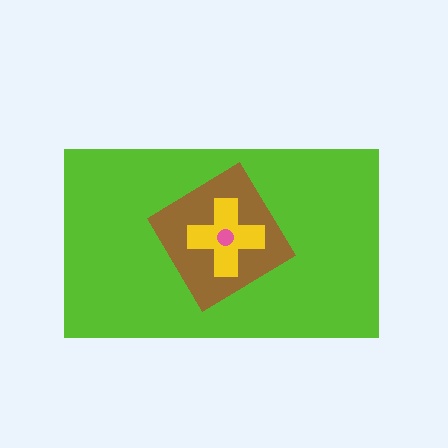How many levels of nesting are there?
4.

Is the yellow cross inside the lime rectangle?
Yes.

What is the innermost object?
The pink circle.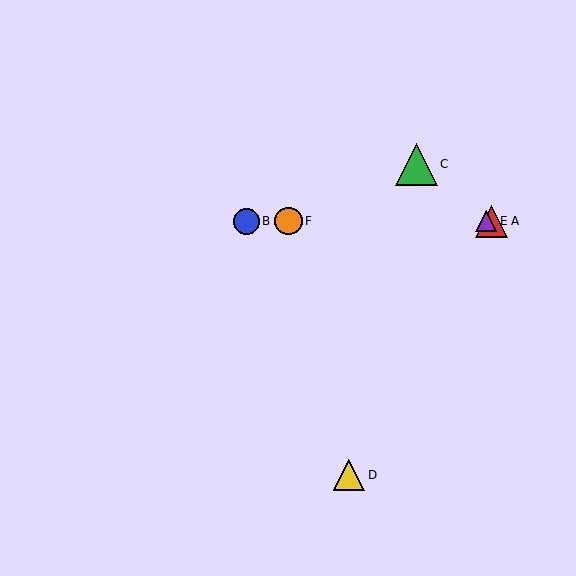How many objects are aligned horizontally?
4 objects (A, B, E, F) are aligned horizontally.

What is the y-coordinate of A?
Object A is at y≈221.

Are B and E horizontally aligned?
Yes, both are at y≈221.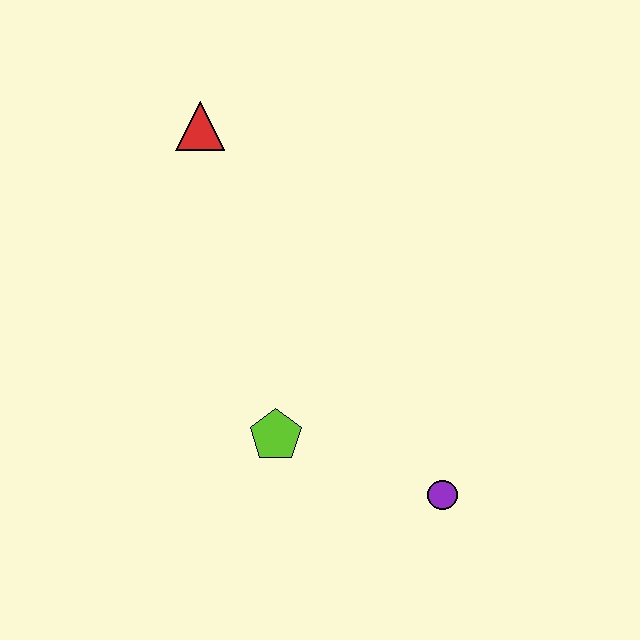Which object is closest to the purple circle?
The lime pentagon is closest to the purple circle.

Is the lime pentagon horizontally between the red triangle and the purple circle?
Yes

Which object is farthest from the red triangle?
The purple circle is farthest from the red triangle.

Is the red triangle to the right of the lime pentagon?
No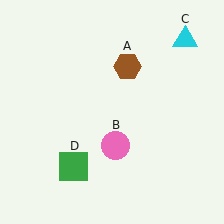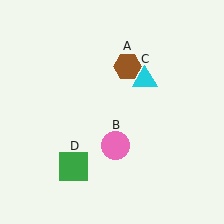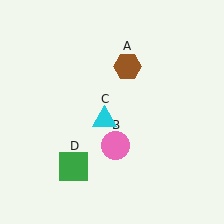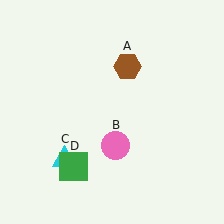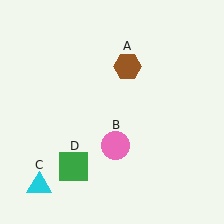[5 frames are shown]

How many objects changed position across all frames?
1 object changed position: cyan triangle (object C).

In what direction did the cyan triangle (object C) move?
The cyan triangle (object C) moved down and to the left.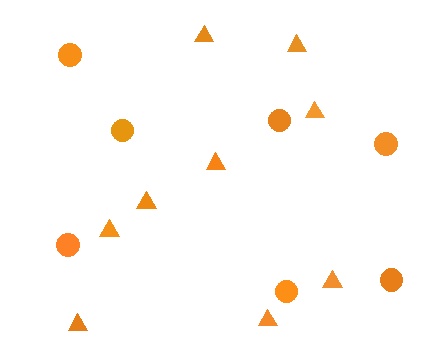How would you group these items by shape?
There are 2 groups: one group of circles (7) and one group of triangles (9).